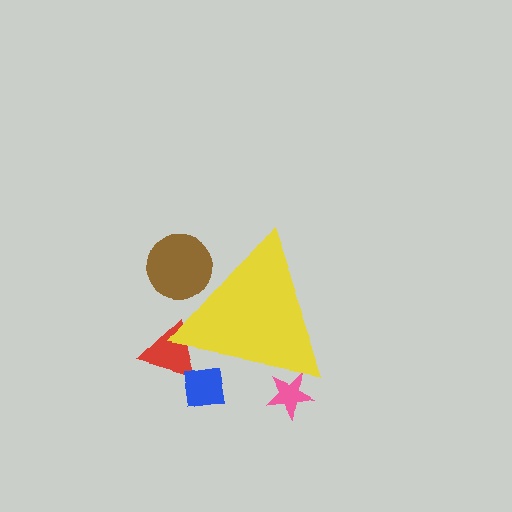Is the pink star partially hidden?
Yes, the pink star is partially hidden behind the yellow triangle.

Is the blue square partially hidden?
Yes, the blue square is partially hidden behind the yellow triangle.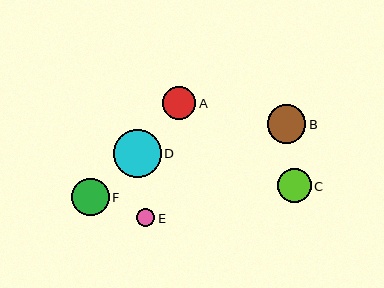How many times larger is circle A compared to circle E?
Circle A is approximately 1.8 times the size of circle E.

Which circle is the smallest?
Circle E is the smallest with a size of approximately 18 pixels.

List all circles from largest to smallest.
From largest to smallest: D, B, F, A, C, E.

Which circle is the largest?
Circle D is the largest with a size of approximately 48 pixels.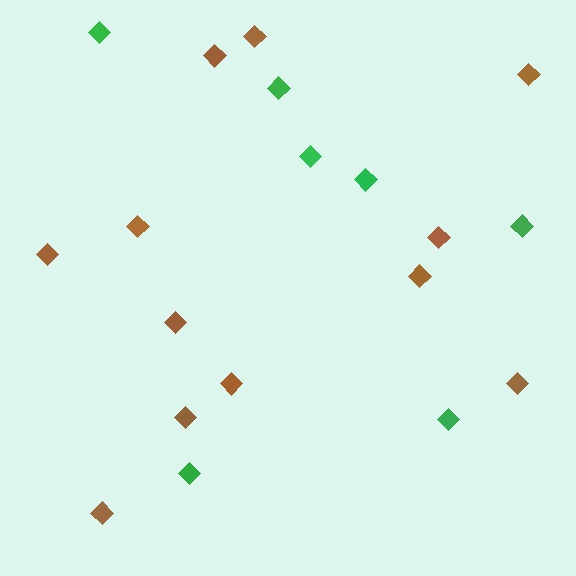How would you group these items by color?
There are 2 groups: one group of green diamonds (7) and one group of brown diamonds (12).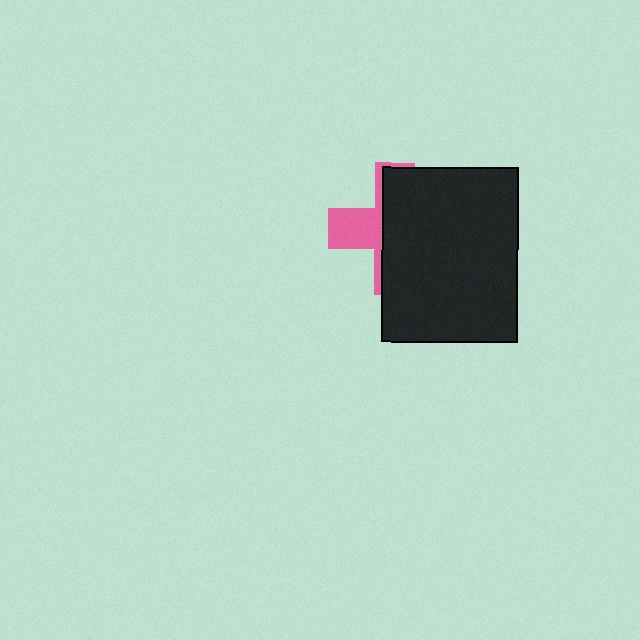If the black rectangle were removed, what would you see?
You would see the complete pink cross.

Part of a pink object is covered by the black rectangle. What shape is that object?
It is a cross.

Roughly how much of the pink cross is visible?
A small part of it is visible (roughly 34%).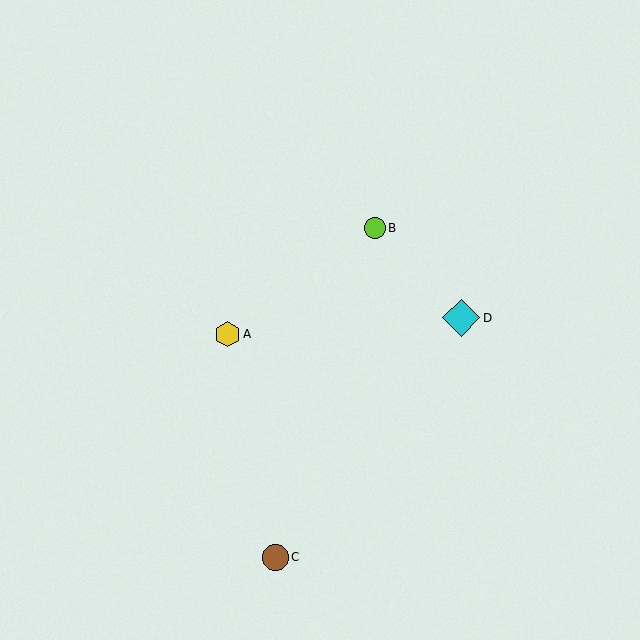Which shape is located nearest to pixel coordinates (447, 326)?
The cyan diamond (labeled D) at (461, 318) is nearest to that location.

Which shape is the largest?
The cyan diamond (labeled D) is the largest.